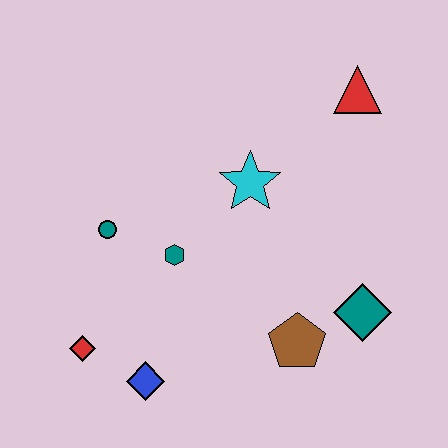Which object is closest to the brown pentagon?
The teal diamond is closest to the brown pentagon.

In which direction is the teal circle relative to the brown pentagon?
The teal circle is to the left of the brown pentagon.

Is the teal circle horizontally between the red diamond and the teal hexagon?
Yes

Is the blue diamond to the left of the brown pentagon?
Yes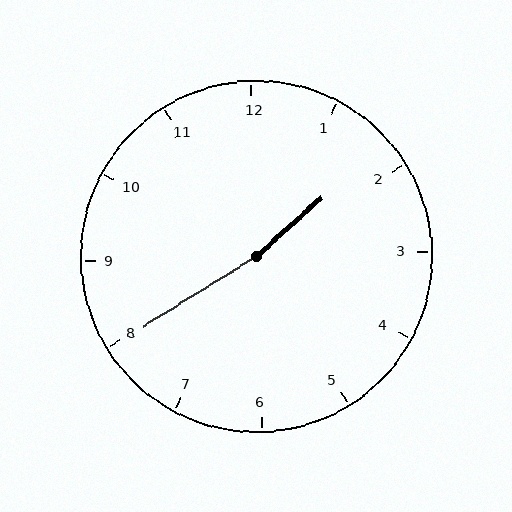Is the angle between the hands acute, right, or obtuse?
It is obtuse.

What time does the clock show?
1:40.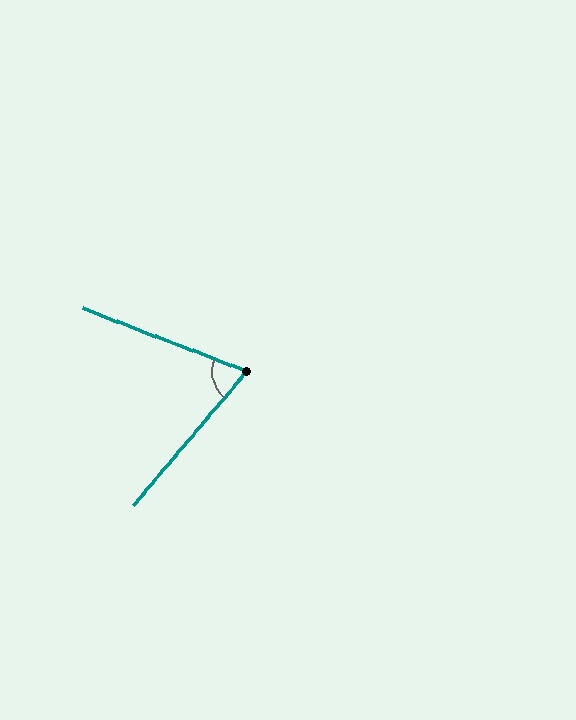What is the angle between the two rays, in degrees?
Approximately 71 degrees.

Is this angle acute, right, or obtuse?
It is acute.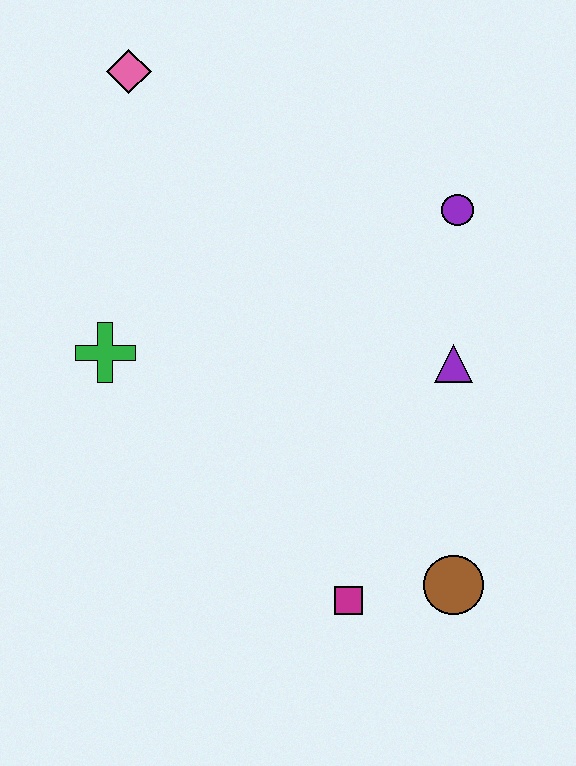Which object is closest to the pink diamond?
The green cross is closest to the pink diamond.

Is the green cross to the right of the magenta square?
No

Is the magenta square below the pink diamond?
Yes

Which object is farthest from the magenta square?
The pink diamond is farthest from the magenta square.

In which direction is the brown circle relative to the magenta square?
The brown circle is to the right of the magenta square.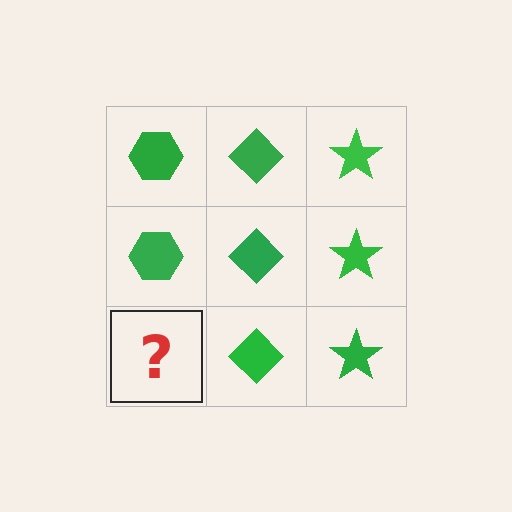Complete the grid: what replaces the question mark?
The question mark should be replaced with a green hexagon.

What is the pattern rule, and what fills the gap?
The rule is that each column has a consistent shape. The gap should be filled with a green hexagon.